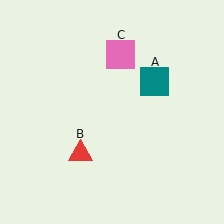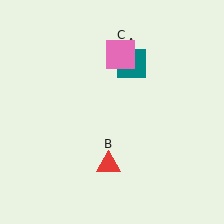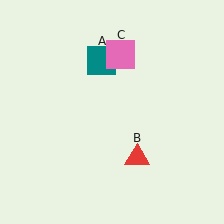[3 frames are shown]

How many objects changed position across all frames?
2 objects changed position: teal square (object A), red triangle (object B).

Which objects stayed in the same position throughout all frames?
Pink square (object C) remained stationary.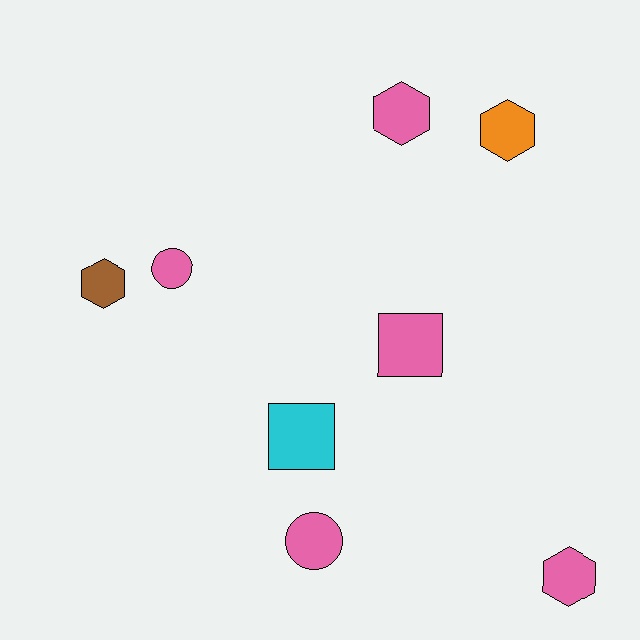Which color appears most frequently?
Pink, with 5 objects.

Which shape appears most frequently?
Hexagon, with 4 objects.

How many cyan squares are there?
There is 1 cyan square.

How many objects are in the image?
There are 8 objects.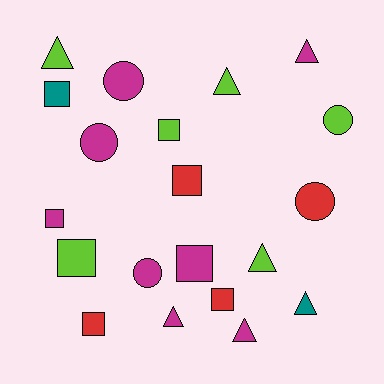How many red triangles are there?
There are no red triangles.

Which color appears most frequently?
Magenta, with 8 objects.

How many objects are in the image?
There are 20 objects.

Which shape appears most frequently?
Square, with 8 objects.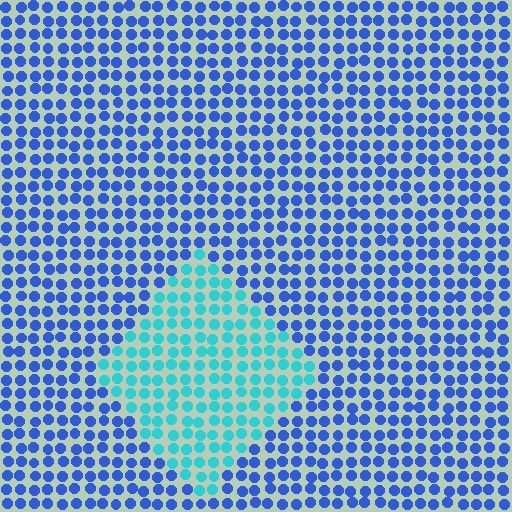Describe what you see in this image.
The image is filled with small blue elements in a uniform arrangement. A diamond-shaped region is visible where the elements are tinted to a slightly different hue, forming a subtle color boundary.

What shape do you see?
I see a diamond.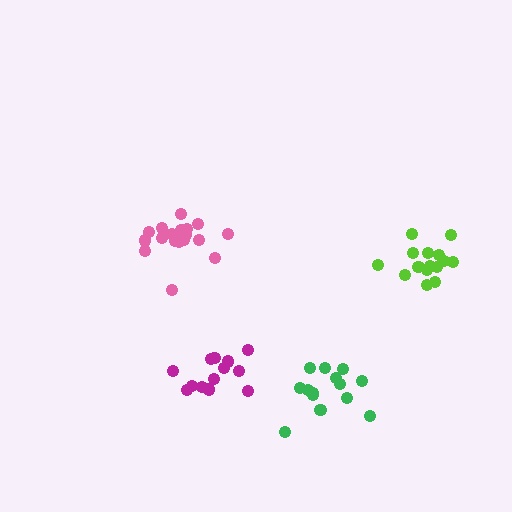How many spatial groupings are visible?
There are 4 spatial groupings.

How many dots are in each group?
Group 1: 14 dots, Group 2: 15 dots, Group 3: 18 dots, Group 4: 14 dots (61 total).